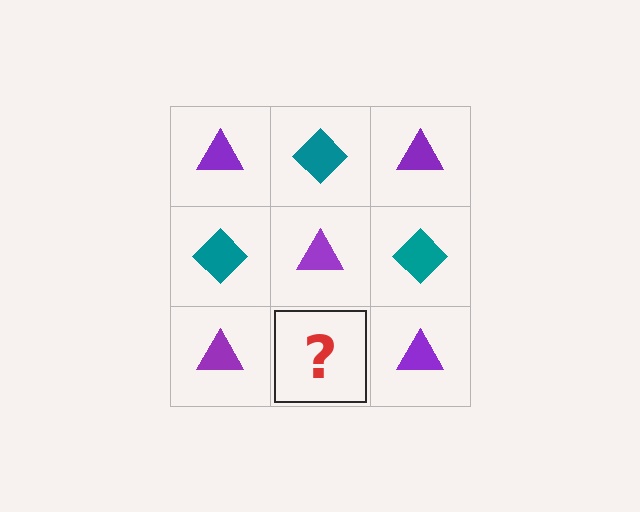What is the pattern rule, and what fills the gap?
The rule is that it alternates purple triangle and teal diamond in a checkerboard pattern. The gap should be filled with a teal diamond.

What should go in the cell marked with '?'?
The missing cell should contain a teal diamond.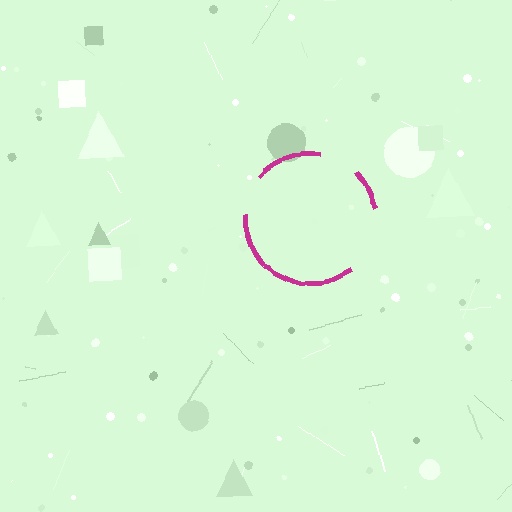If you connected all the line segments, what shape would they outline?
They would outline a circle.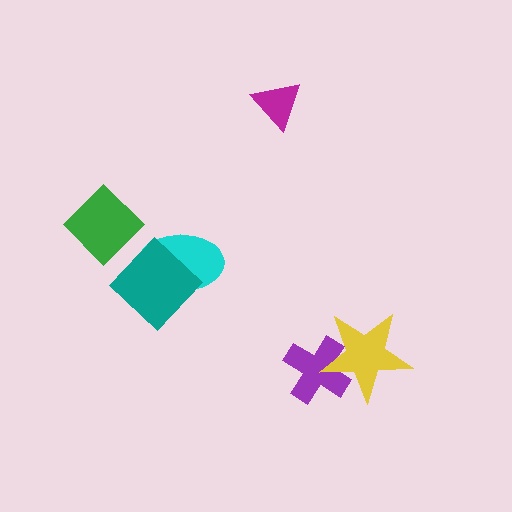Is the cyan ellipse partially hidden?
Yes, it is partially covered by another shape.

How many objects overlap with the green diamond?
0 objects overlap with the green diamond.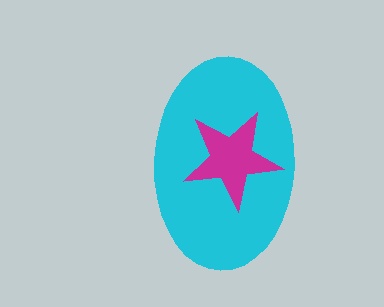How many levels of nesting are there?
2.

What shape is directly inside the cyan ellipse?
The magenta star.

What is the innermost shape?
The magenta star.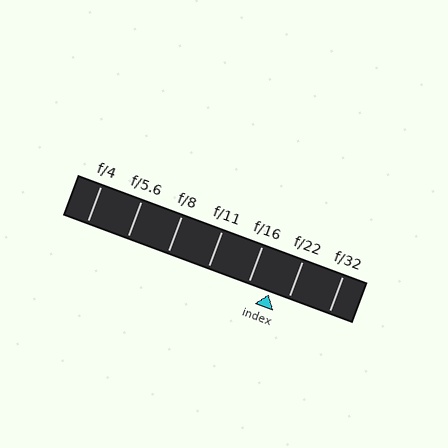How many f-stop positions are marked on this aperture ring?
There are 7 f-stop positions marked.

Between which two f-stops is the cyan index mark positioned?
The index mark is between f/16 and f/22.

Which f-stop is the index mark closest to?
The index mark is closest to f/22.